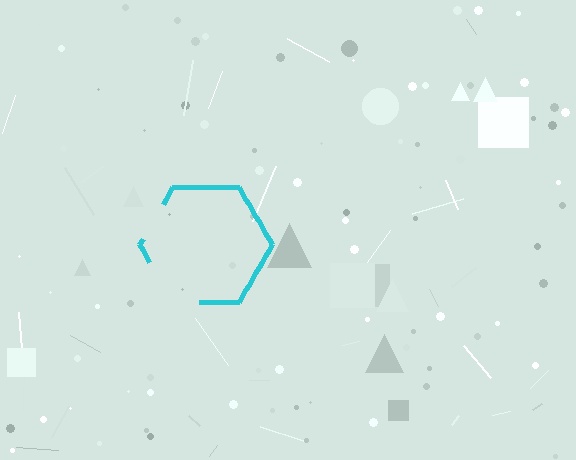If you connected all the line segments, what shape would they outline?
They would outline a hexagon.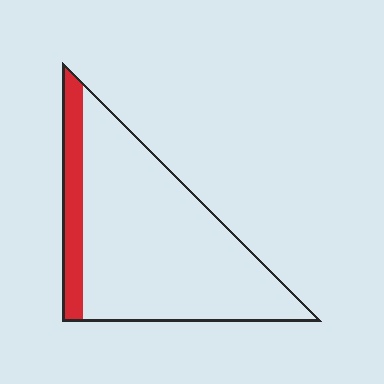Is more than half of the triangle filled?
No.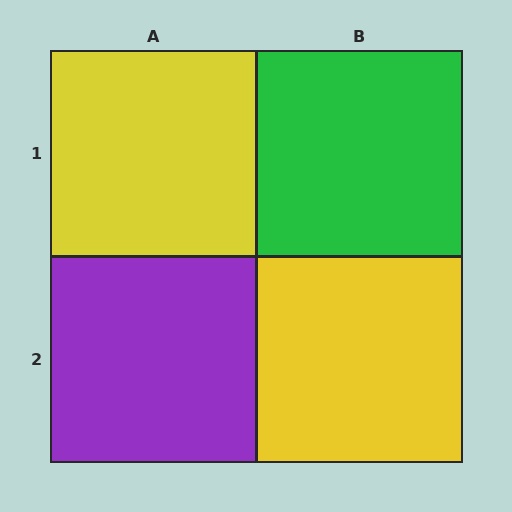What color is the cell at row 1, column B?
Green.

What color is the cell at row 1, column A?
Yellow.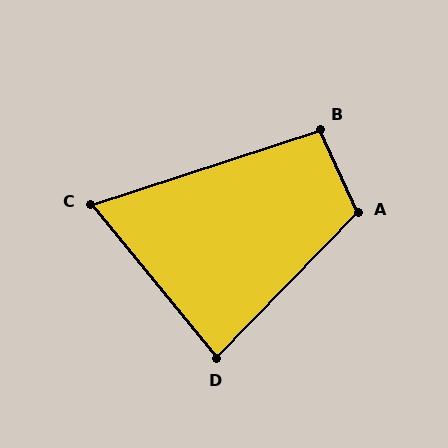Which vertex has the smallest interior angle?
C, at approximately 69 degrees.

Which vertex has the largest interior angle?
A, at approximately 111 degrees.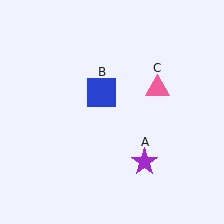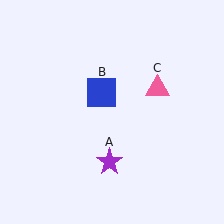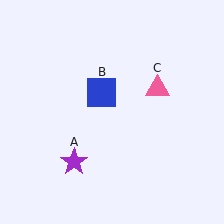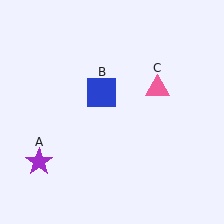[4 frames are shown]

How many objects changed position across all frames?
1 object changed position: purple star (object A).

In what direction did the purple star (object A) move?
The purple star (object A) moved left.